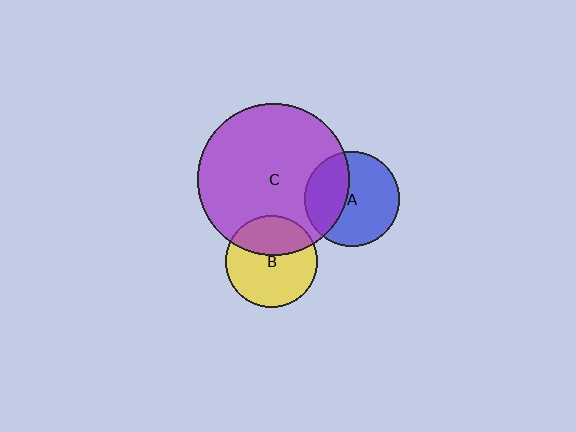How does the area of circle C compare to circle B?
Approximately 2.7 times.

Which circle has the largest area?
Circle C (purple).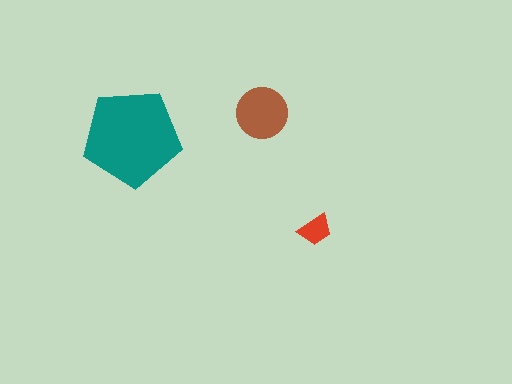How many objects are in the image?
There are 3 objects in the image.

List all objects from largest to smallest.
The teal pentagon, the brown circle, the red trapezoid.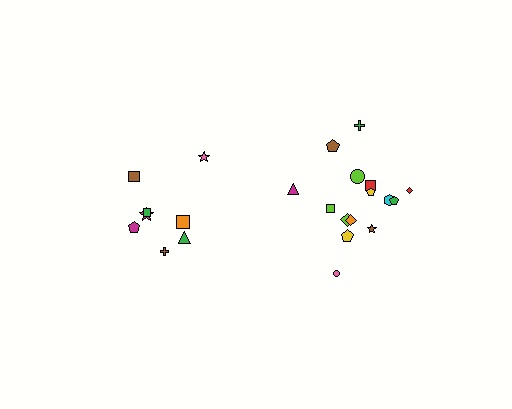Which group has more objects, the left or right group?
The right group.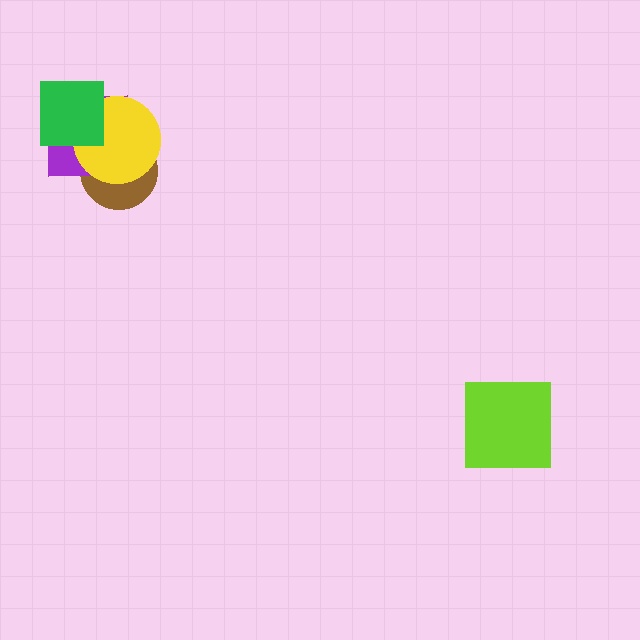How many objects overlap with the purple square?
3 objects overlap with the purple square.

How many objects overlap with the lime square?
0 objects overlap with the lime square.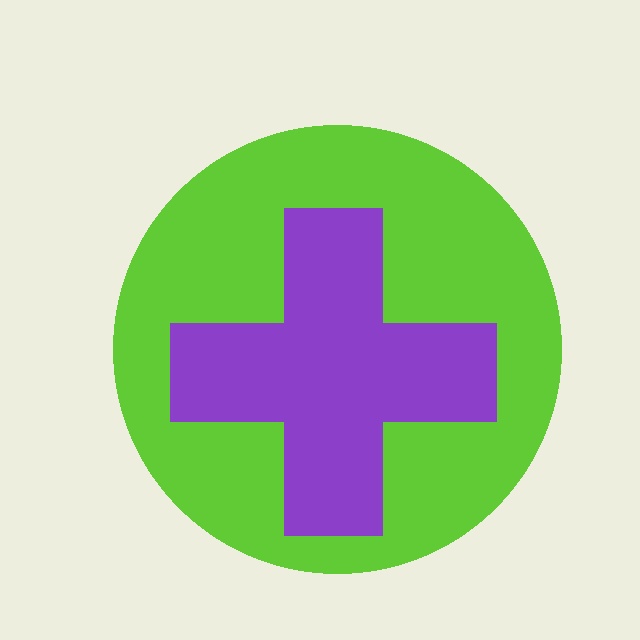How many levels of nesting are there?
2.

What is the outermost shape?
The lime circle.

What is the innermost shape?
The purple cross.